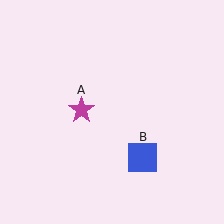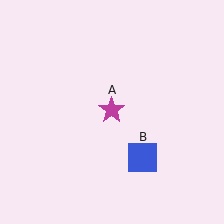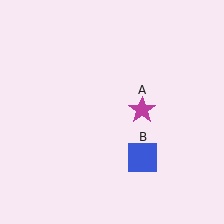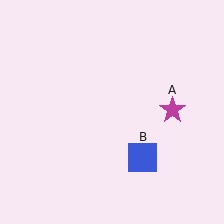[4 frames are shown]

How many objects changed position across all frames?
1 object changed position: magenta star (object A).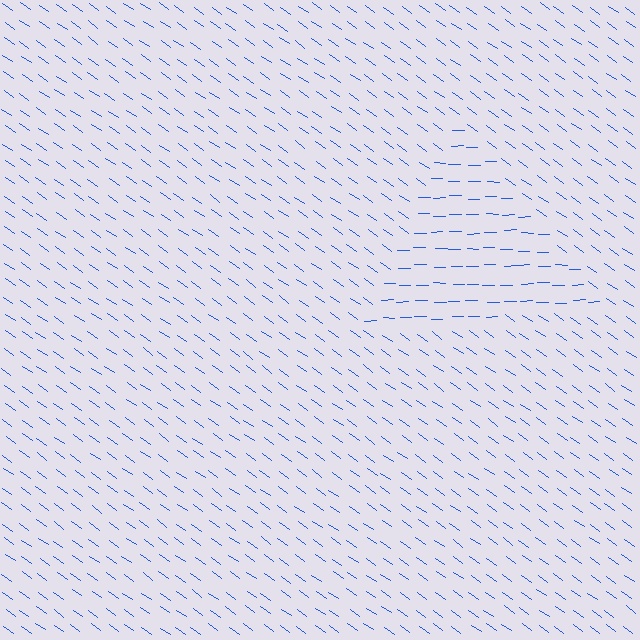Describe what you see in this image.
The image is filled with small blue line segments. A triangle region in the image has lines oriented differently from the surrounding lines, creating a visible texture boundary.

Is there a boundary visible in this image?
Yes, there is a texture boundary formed by a change in line orientation.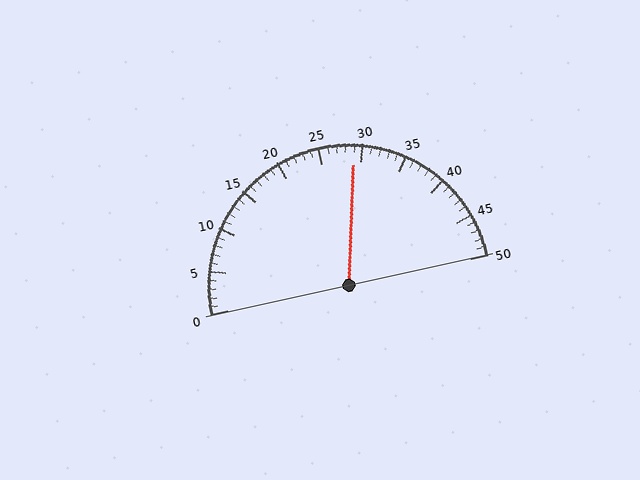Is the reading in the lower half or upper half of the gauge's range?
The reading is in the upper half of the range (0 to 50).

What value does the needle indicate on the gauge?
The needle indicates approximately 29.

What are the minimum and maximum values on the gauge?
The gauge ranges from 0 to 50.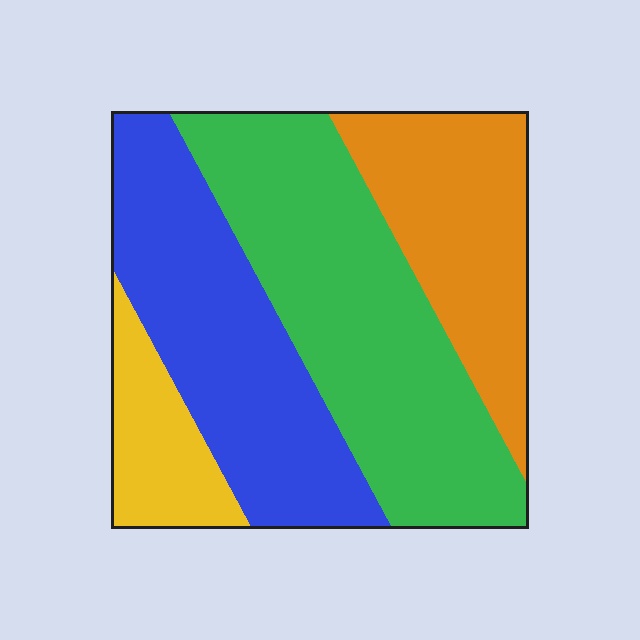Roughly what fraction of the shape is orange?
Orange covers 22% of the shape.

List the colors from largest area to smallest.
From largest to smallest: green, blue, orange, yellow.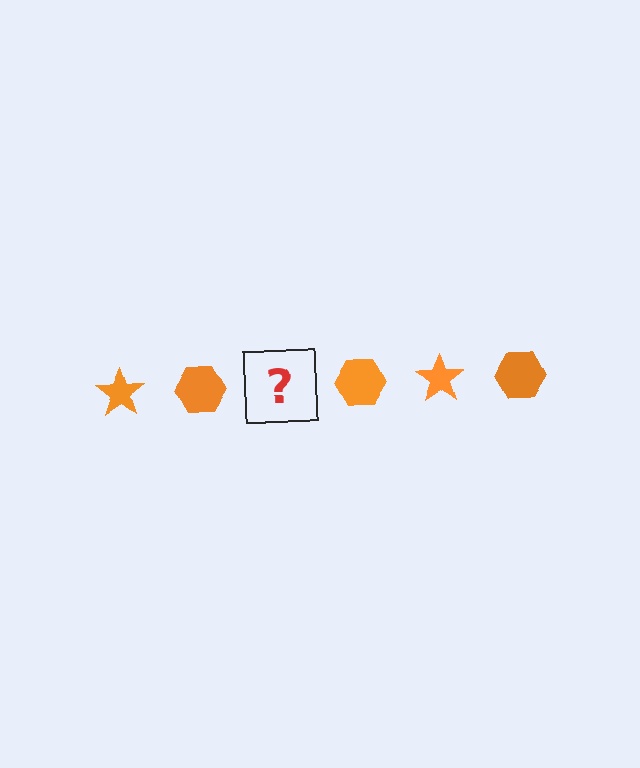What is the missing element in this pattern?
The missing element is an orange star.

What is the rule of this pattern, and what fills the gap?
The rule is that the pattern cycles through star, hexagon shapes in orange. The gap should be filled with an orange star.